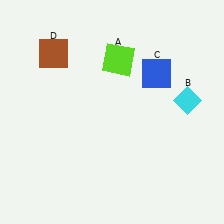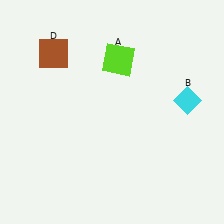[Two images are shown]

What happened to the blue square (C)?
The blue square (C) was removed in Image 2. It was in the top-right area of Image 1.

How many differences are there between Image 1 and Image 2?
There is 1 difference between the two images.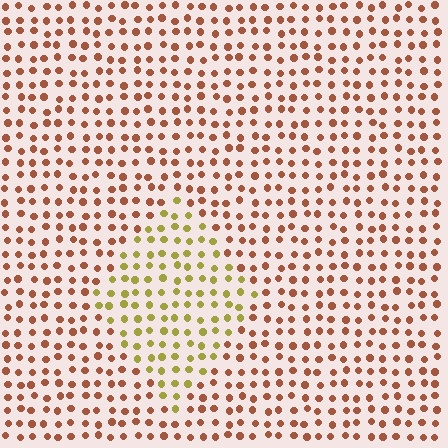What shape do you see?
I see a diamond.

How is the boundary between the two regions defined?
The boundary is defined purely by a slight shift in hue (about 48 degrees). Spacing, size, and orientation are identical on both sides.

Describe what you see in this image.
The image is filled with small brown elements in a uniform arrangement. A diamond-shaped region is visible where the elements are tinted to a slightly different hue, forming a subtle color boundary.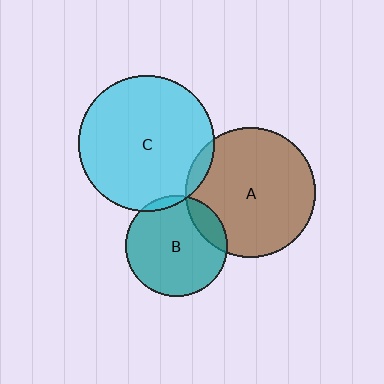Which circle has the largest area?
Circle C (cyan).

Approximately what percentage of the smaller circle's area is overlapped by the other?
Approximately 15%.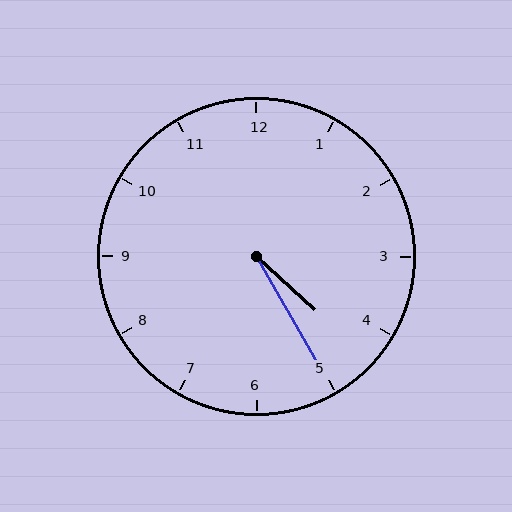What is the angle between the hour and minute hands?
Approximately 18 degrees.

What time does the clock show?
4:25.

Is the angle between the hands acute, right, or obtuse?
It is acute.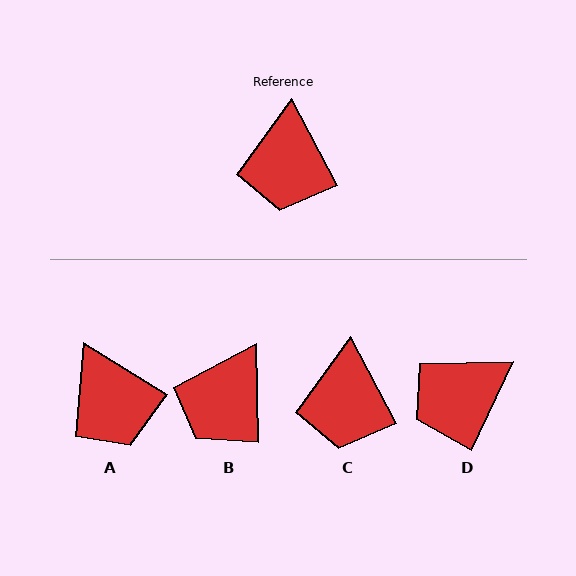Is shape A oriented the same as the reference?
No, it is off by about 31 degrees.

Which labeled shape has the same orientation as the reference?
C.